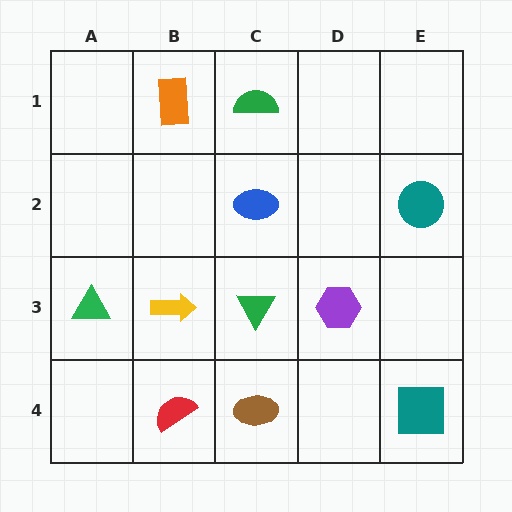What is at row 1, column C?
A green semicircle.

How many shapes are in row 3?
4 shapes.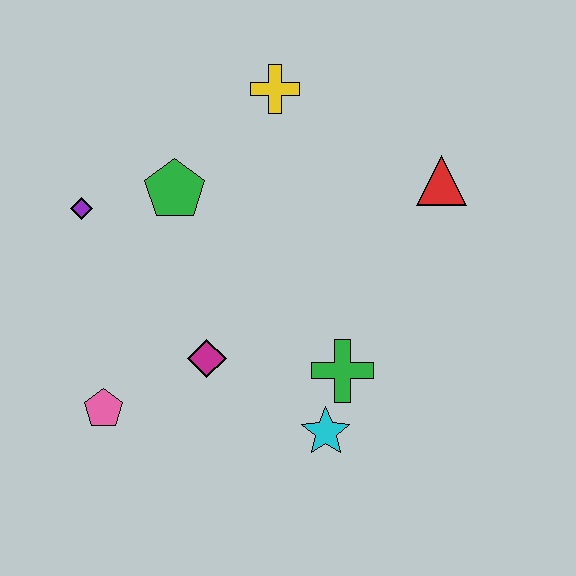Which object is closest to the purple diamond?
The green pentagon is closest to the purple diamond.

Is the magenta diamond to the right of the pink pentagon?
Yes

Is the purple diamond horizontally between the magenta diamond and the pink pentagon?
No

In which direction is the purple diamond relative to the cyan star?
The purple diamond is to the left of the cyan star.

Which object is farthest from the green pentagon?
The cyan star is farthest from the green pentagon.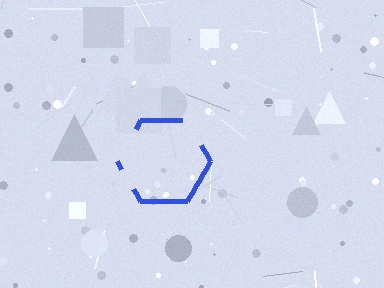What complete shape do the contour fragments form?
The contour fragments form a hexagon.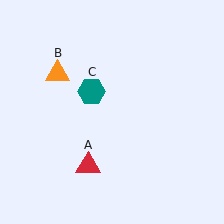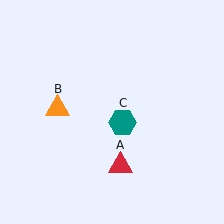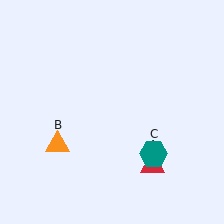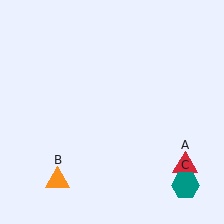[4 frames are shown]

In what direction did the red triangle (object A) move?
The red triangle (object A) moved right.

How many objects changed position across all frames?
3 objects changed position: red triangle (object A), orange triangle (object B), teal hexagon (object C).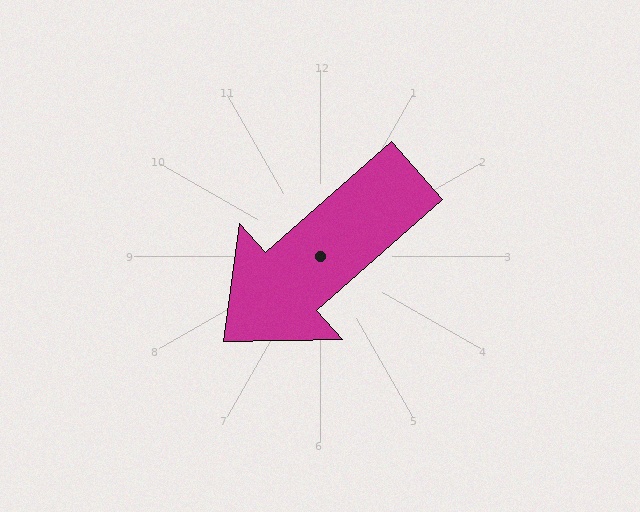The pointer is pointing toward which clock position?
Roughly 8 o'clock.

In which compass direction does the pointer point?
Southwest.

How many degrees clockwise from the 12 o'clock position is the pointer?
Approximately 229 degrees.